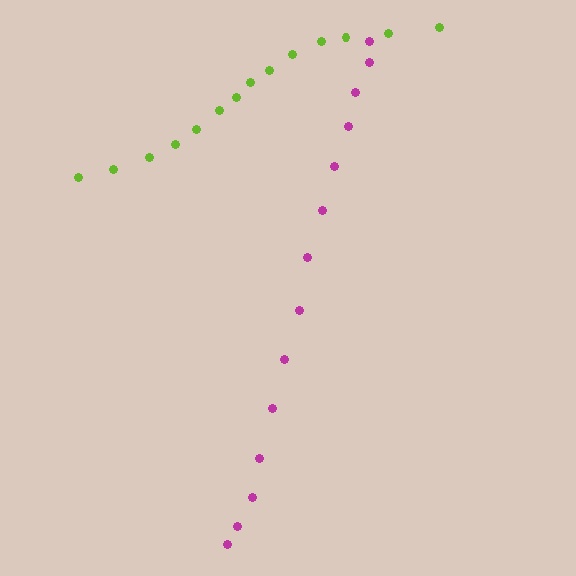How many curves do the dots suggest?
There are 2 distinct paths.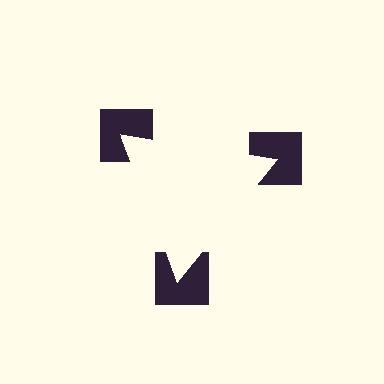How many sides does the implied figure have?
3 sides.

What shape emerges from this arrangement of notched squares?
An illusory triangle — its edges are inferred from the aligned wedge cuts in the notched squares, not physically drawn.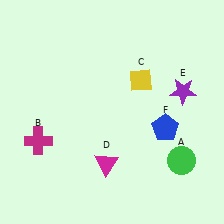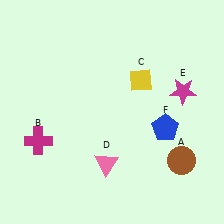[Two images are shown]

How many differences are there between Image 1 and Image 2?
There are 3 differences between the two images.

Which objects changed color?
A changed from green to brown. D changed from magenta to pink. E changed from purple to magenta.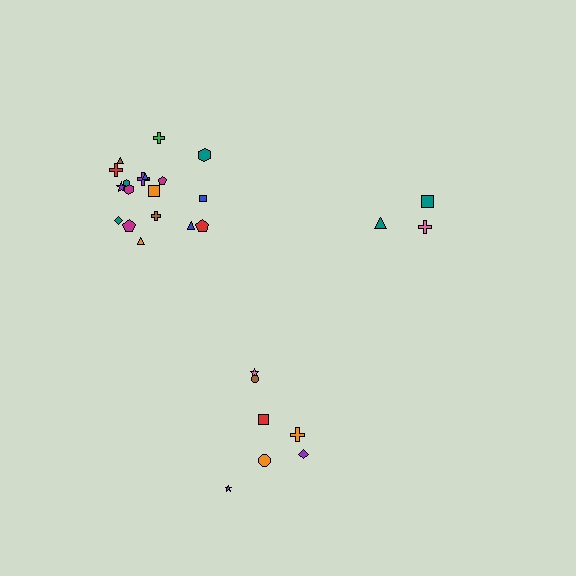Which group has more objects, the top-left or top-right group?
The top-left group.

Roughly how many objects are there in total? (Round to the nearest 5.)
Roughly 30 objects in total.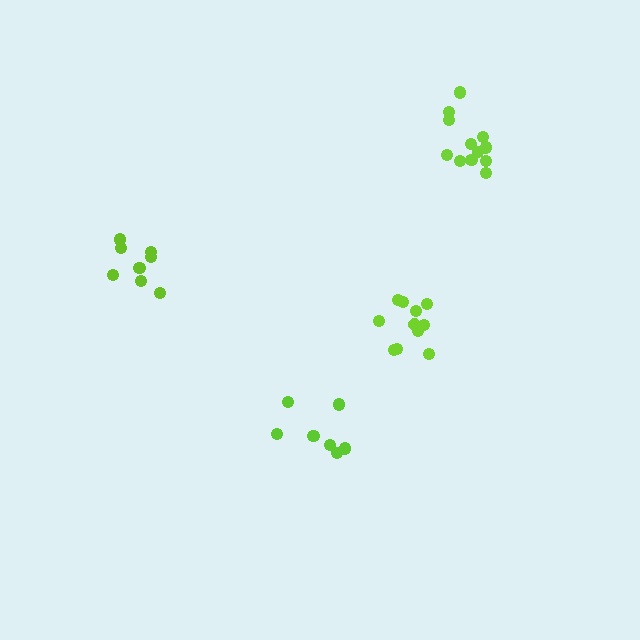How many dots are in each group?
Group 1: 8 dots, Group 2: 11 dots, Group 3: 7 dots, Group 4: 12 dots (38 total).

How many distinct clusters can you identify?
There are 4 distinct clusters.